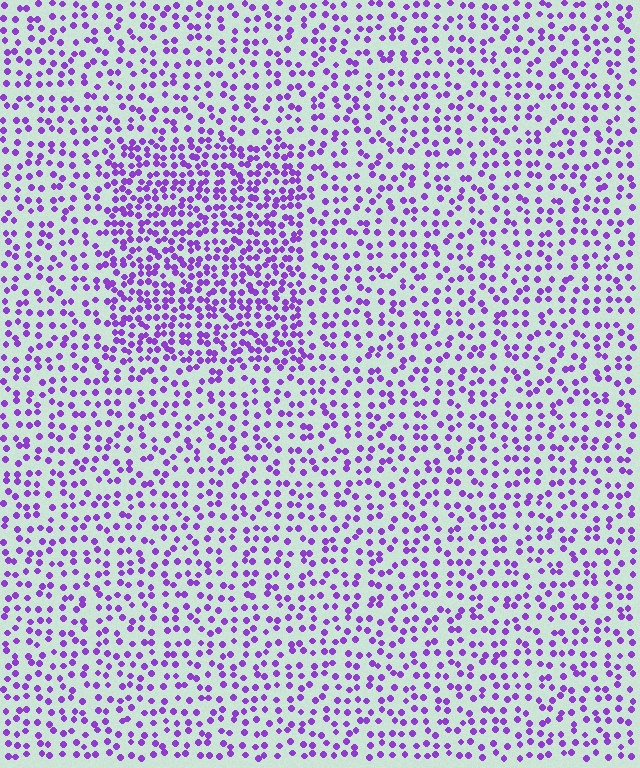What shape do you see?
I see a rectangle.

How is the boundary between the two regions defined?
The boundary is defined by a change in element density (approximately 1.8x ratio). All elements are the same color, size, and shape.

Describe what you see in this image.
The image contains small purple elements arranged at two different densities. A rectangle-shaped region is visible where the elements are more densely packed than the surrounding area.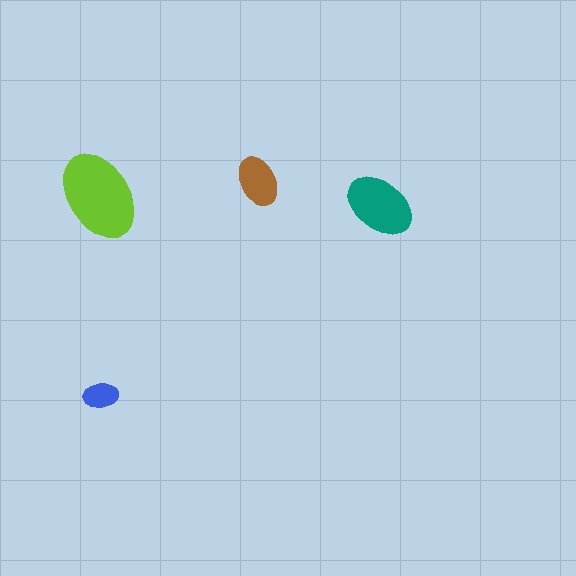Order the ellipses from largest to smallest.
the lime one, the teal one, the brown one, the blue one.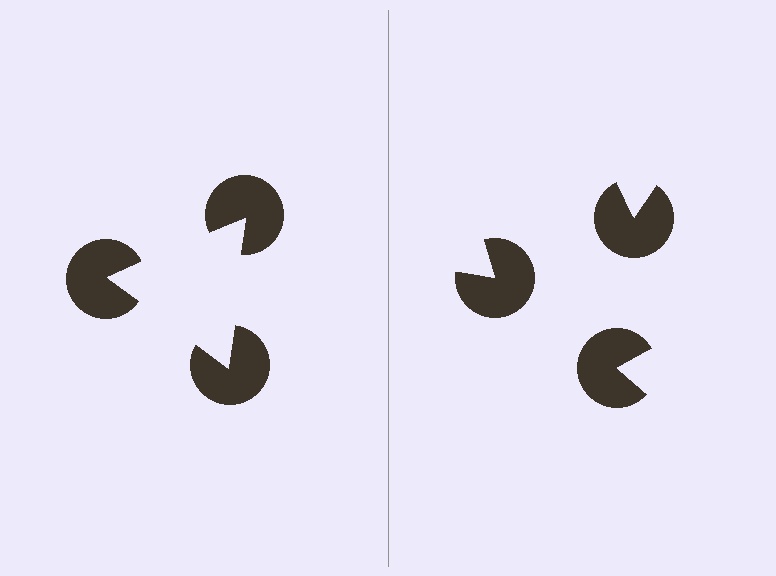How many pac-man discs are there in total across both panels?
6 — 3 on each side.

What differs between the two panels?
The pac-man discs are positioned identically on both sides; only the wedge orientations differ. On the left they align to a triangle; on the right they are misaligned.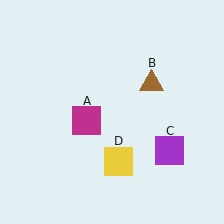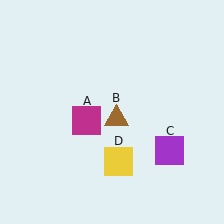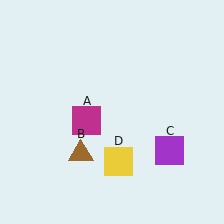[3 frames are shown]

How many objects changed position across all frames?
1 object changed position: brown triangle (object B).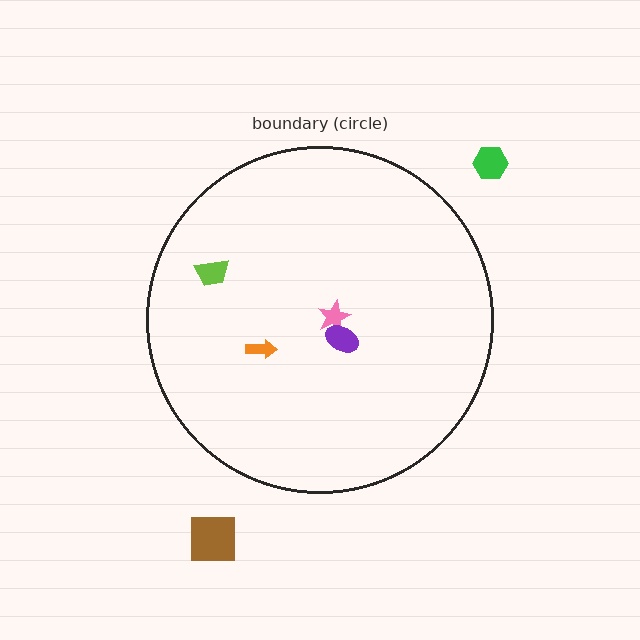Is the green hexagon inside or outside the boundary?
Outside.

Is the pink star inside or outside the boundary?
Inside.